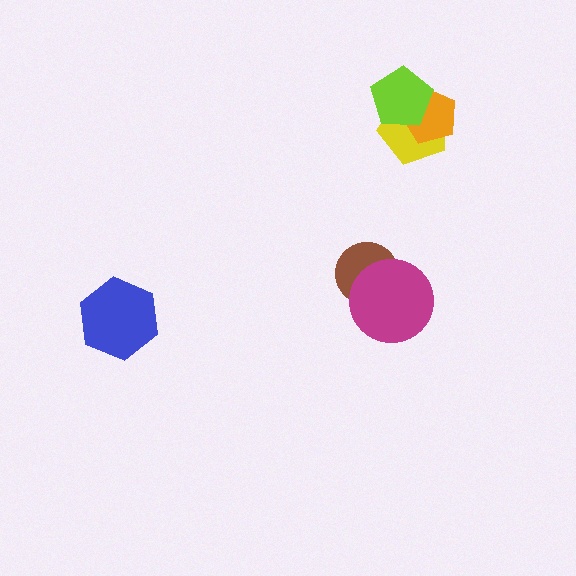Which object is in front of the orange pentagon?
The lime pentagon is in front of the orange pentagon.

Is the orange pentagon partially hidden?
Yes, it is partially covered by another shape.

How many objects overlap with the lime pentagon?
2 objects overlap with the lime pentagon.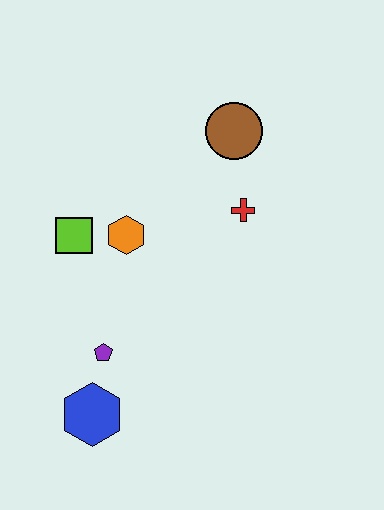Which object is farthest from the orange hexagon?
The blue hexagon is farthest from the orange hexagon.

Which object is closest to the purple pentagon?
The blue hexagon is closest to the purple pentagon.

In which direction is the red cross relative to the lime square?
The red cross is to the right of the lime square.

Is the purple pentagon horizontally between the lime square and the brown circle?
Yes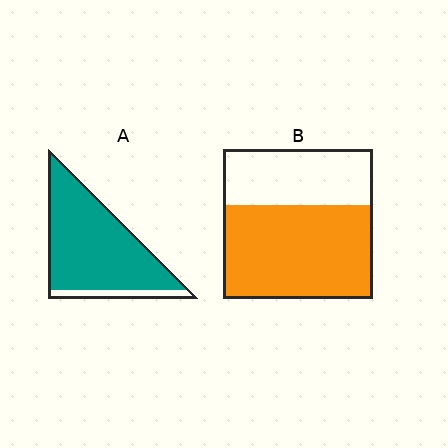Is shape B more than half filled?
Yes.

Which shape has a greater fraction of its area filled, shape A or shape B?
Shape A.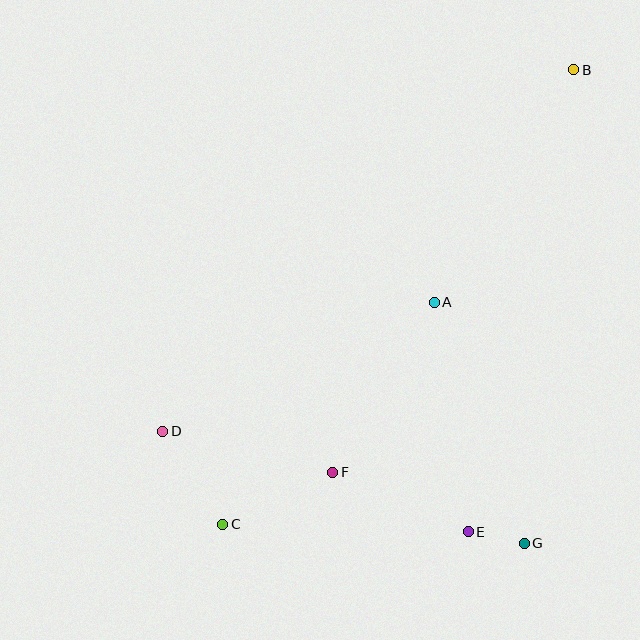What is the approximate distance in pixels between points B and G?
The distance between B and G is approximately 476 pixels.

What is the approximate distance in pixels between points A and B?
The distance between A and B is approximately 271 pixels.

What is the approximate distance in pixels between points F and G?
The distance between F and G is approximately 204 pixels.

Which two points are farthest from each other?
Points B and C are farthest from each other.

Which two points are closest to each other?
Points E and G are closest to each other.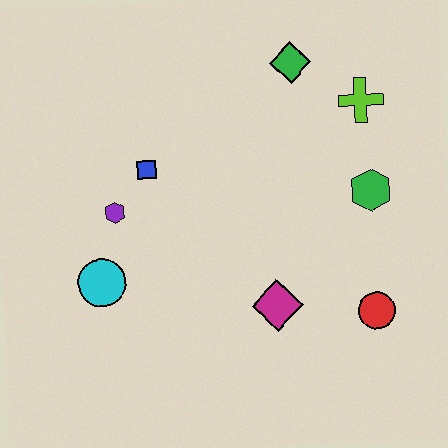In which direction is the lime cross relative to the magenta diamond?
The lime cross is above the magenta diamond.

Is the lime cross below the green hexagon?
No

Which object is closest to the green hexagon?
The lime cross is closest to the green hexagon.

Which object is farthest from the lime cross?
The cyan circle is farthest from the lime cross.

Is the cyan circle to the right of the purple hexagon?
No